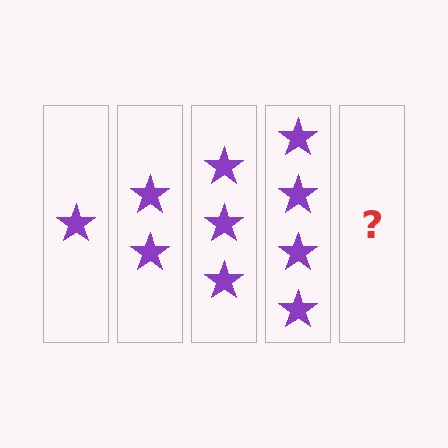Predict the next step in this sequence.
The next step is 5 stars.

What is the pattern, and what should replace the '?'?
The pattern is that each step adds one more star. The '?' should be 5 stars.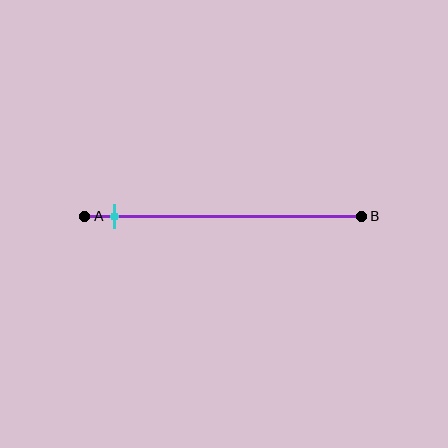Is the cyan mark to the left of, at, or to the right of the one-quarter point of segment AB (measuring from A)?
The cyan mark is to the left of the one-quarter point of segment AB.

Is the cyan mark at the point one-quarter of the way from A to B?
No, the mark is at about 10% from A, not at the 25% one-quarter point.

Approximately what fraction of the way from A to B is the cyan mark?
The cyan mark is approximately 10% of the way from A to B.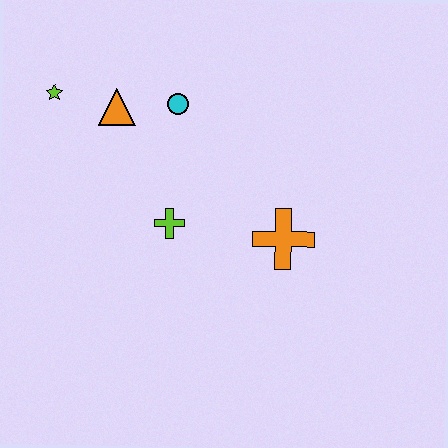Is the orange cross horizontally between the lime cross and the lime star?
No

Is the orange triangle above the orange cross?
Yes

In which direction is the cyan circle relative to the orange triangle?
The cyan circle is to the right of the orange triangle.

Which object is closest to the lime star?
The orange triangle is closest to the lime star.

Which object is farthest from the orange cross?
The lime star is farthest from the orange cross.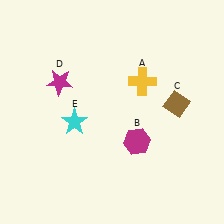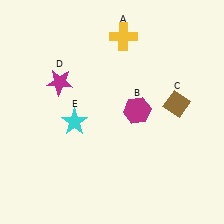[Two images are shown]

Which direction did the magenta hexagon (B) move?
The magenta hexagon (B) moved up.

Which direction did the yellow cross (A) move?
The yellow cross (A) moved up.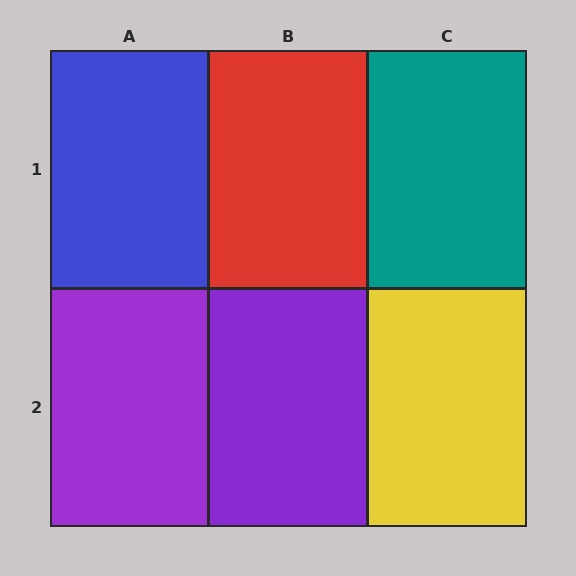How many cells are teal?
1 cell is teal.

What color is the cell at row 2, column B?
Purple.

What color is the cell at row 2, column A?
Purple.